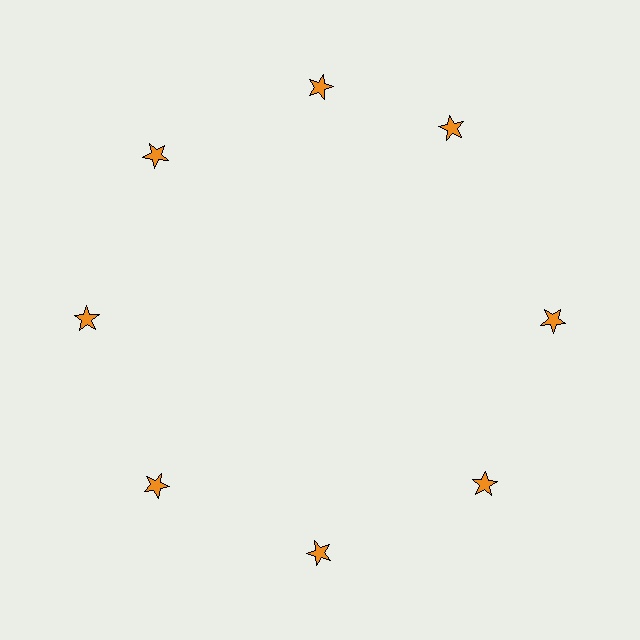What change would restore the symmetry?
The symmetry would be restored by rotating it back into even spacing with its neighbors so that all 8 stars sit at equal angles and equal distance from the center.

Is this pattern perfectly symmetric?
No. The 8 orange stars are arranged in a ring, but one element near the 2 o'clock position is rotated out of alignment along the ring, breaking the 8-fold rotational symmetry.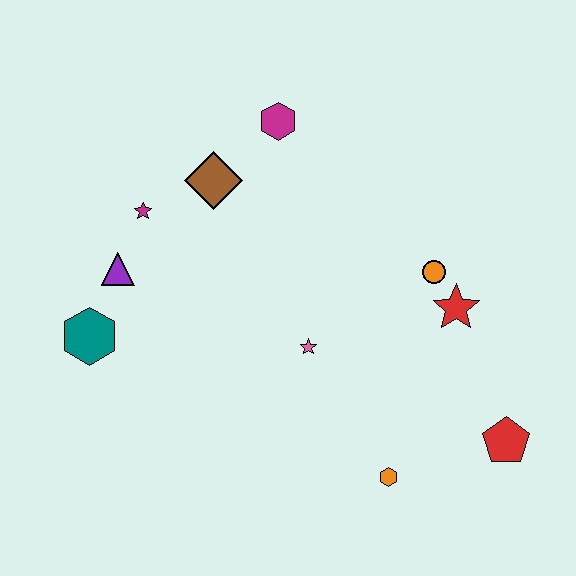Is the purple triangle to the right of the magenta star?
No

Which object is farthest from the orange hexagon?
The magenta hexagon is farthest from the orange hexagon.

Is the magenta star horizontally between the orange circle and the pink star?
No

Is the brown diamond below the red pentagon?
No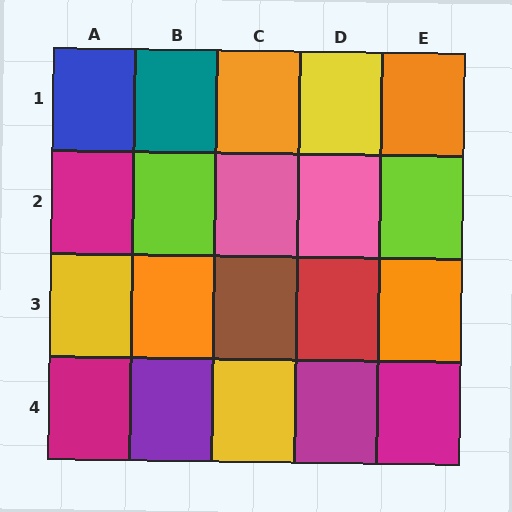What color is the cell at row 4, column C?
Yellow.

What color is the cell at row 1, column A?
Blue.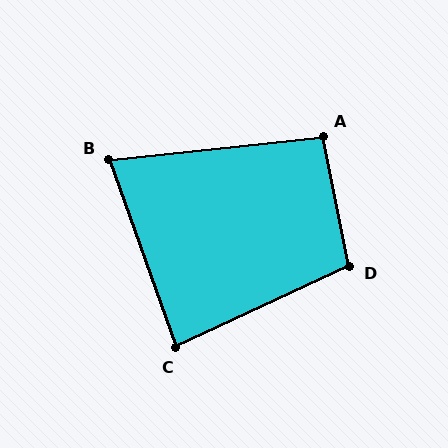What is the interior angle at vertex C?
Approximately 85 degrees (acute).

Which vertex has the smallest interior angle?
B, at approximately 76 degrees.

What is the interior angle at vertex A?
Approximately 95 degrees (obtuse).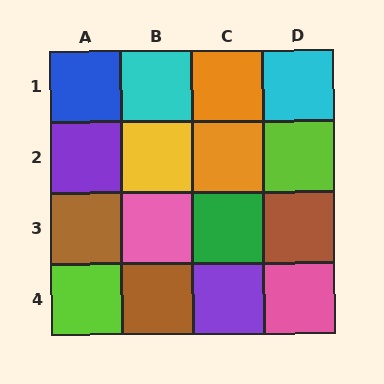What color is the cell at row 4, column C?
Purple.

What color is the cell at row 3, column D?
Brown.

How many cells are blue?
1 cell is blue.